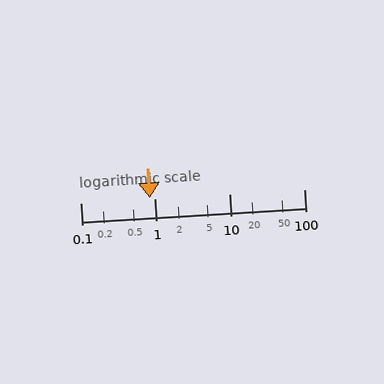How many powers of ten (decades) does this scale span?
The scale spans 3 decades, from 0.1 to 100.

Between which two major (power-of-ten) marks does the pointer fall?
The pointer is between 0.1 and 1.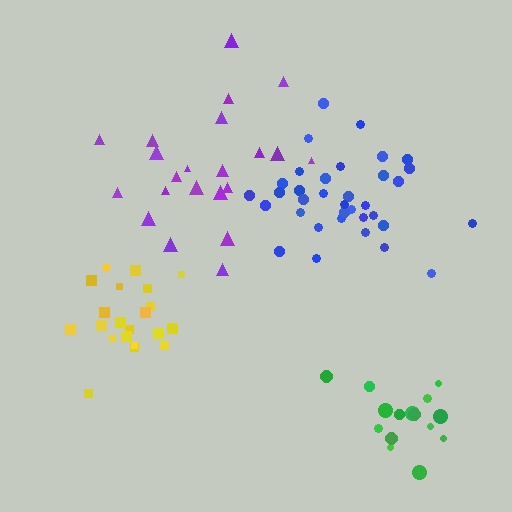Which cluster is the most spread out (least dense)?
Purple.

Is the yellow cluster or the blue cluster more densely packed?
Blue.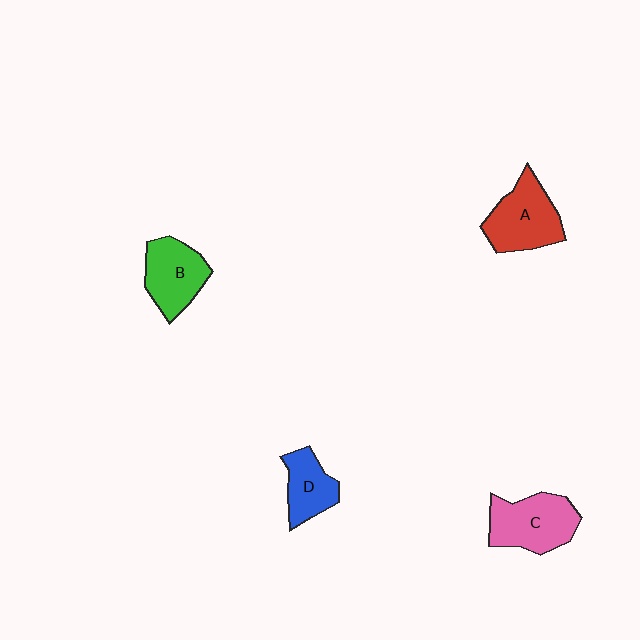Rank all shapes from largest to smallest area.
From largest to smallest: C (pink), A (red), B (green), D (blue).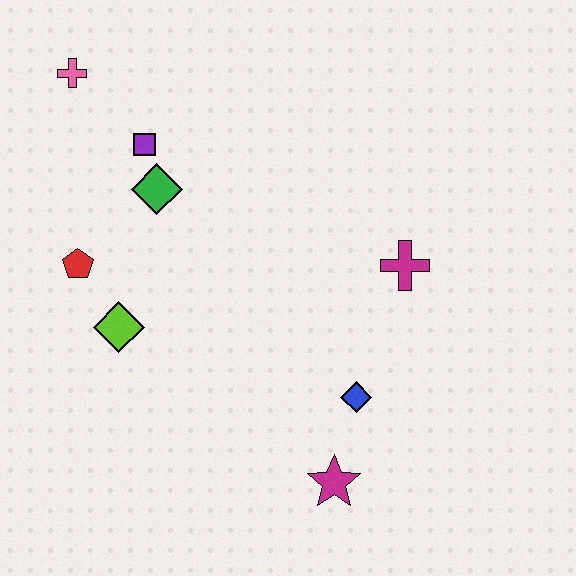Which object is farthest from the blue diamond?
The pink cross is farthest from the blue diamond.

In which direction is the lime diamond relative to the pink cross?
The lime diamond is below the pink cross.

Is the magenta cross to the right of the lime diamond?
Yes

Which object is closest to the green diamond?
The purple square is closest to the green diamond.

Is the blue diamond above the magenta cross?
No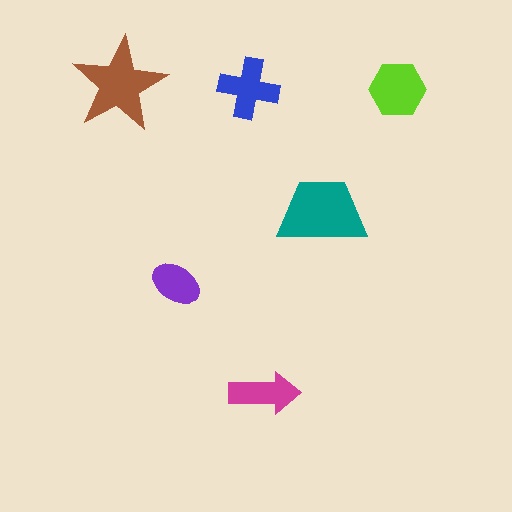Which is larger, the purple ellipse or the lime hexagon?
The lime hexagon.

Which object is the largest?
The teal trapezoid.